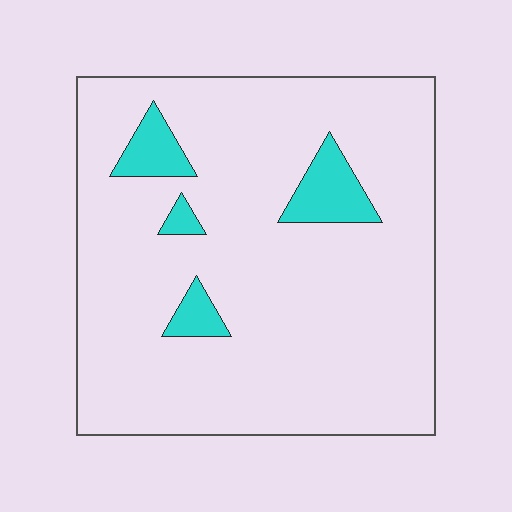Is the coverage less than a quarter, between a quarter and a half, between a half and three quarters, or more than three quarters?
Less than a quarter.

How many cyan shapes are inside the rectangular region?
4.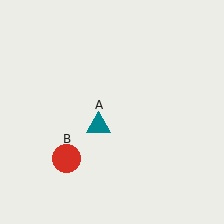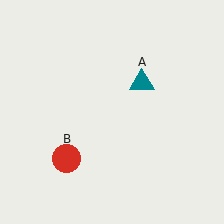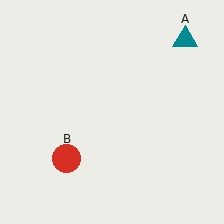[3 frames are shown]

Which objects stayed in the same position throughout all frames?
Red circle (object B) remained stationary.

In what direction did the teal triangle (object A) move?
The teal triangle (object A) moved up and to the right.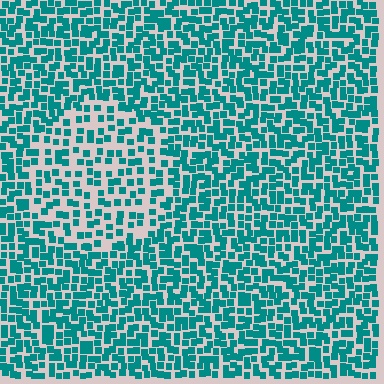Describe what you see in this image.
The image contains small teal elements arranged at two different densities. A circle-shaped region is visible where the elements are less densely packed than the surrounding area.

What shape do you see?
I see a circle.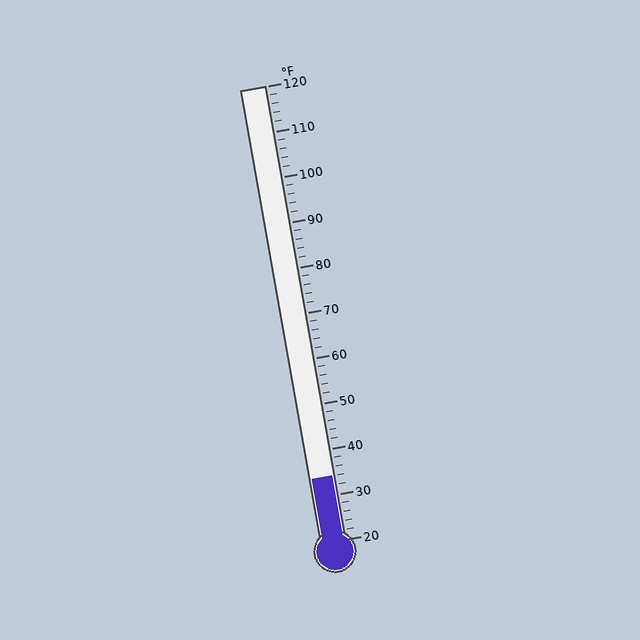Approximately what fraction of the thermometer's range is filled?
The thermometer is filled to approximately 15% of its range.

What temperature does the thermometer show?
The thermometer shows approximately 34°F.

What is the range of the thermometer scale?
The thermometer scale ranges from 20°F to 120°F.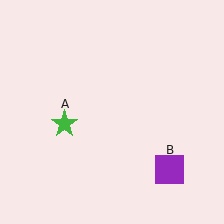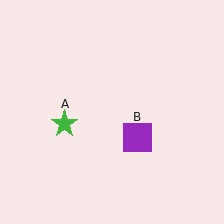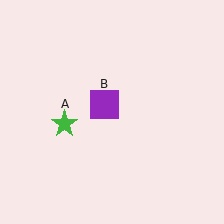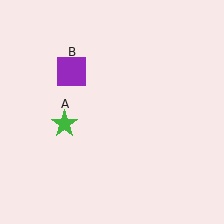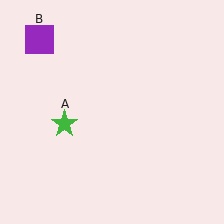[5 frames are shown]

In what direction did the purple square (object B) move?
The purple square (object B) moved up and to the left.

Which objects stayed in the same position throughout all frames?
Green star (object A) remained stationary.